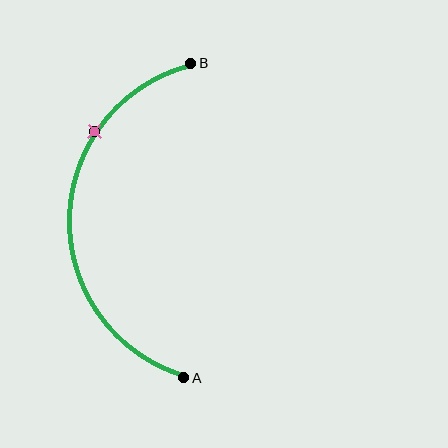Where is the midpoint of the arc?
The arc midpoint is the point on the curve farthest from the straight line joining A and B. It sits to the left of that line.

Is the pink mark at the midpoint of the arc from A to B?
No. The pink mark lies on the arc but is closer to endpoint B. The arc midpoint would be at the point on the curve equidistant along the arc from both A and B.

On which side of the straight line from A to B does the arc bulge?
The arc bulges to the left of the straight line connecting A and B.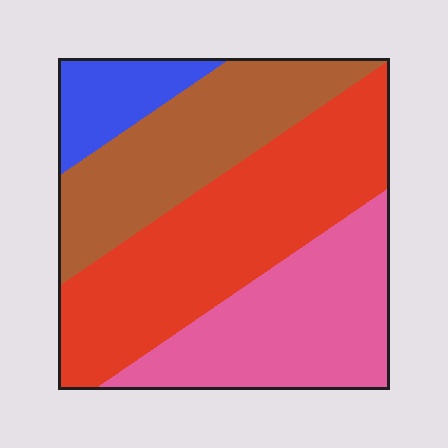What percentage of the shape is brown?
Brown covers about 25% of the shape.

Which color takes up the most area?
Red, at roughly 40%.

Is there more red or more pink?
Red.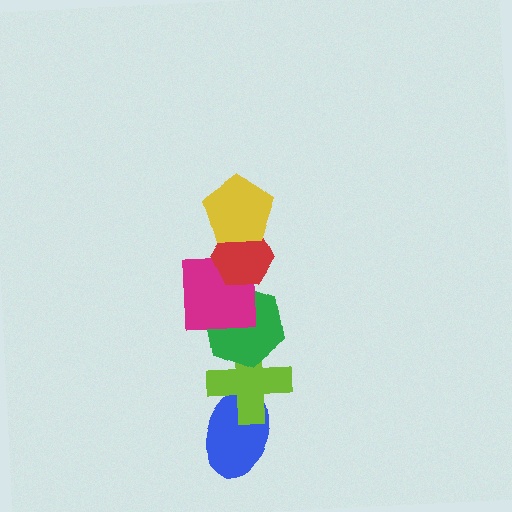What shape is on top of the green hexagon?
The magenta square is on top of the green hexagon.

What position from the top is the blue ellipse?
The blue ellipse is 6th from the top.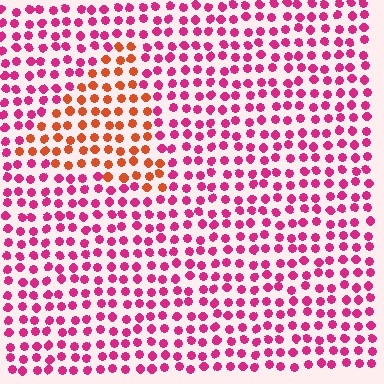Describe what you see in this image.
The image is filled with small magenta elements in a uniform arrangement. A triangle-shaped region is visible where the elements are tinted to a slightly different hue, forming a subtle color boundary.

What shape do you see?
I see a triangle.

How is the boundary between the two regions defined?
The boundary is defined purely by a slight shift in hue (about 46 degrees). Spacing, size, and orientation are identical on both sides.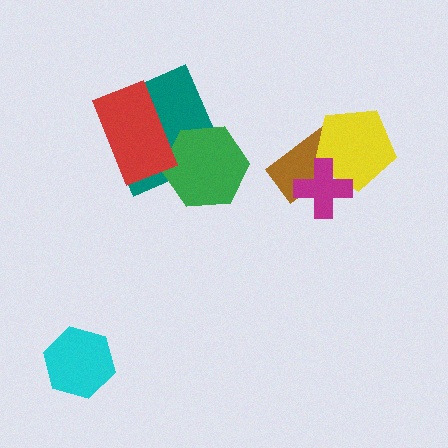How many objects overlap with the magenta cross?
2 objects overlap with the magenta cross.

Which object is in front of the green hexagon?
The red rectangle is in front of the green hexagon.